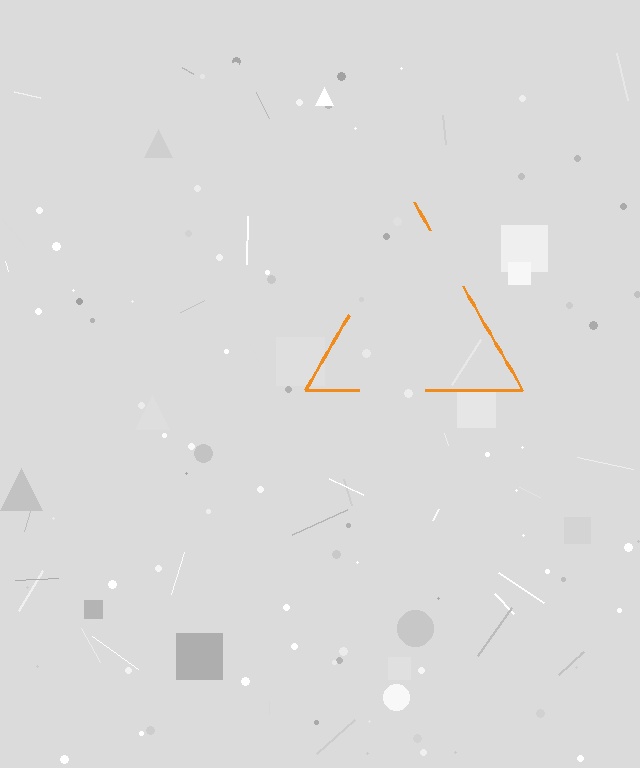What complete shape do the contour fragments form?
The contour fragments form a triangle.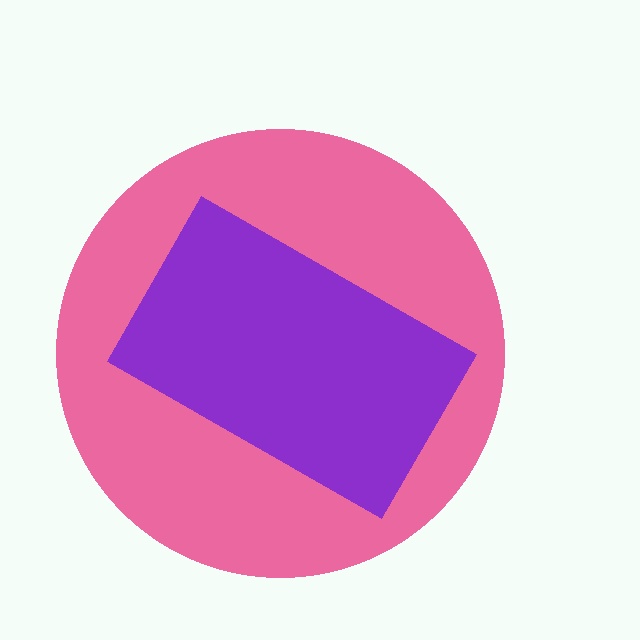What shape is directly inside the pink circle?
The purple rectangle.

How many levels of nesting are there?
2.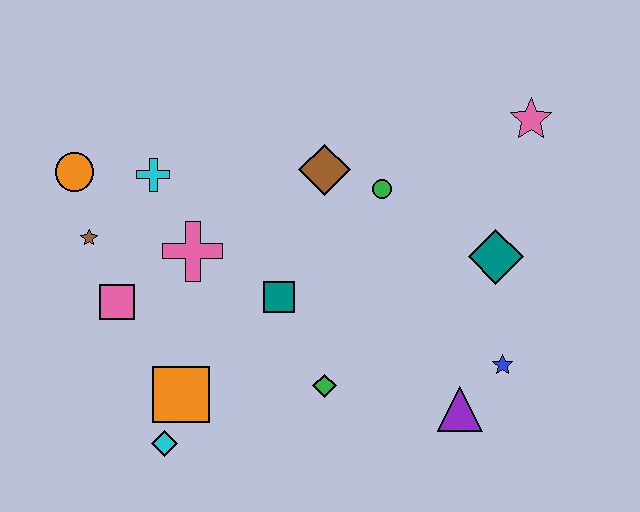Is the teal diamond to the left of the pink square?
No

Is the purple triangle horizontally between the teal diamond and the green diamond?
Yes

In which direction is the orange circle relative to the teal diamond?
The orange circle is to the left of the teal diamond.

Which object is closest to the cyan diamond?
The orange square is closest to the cyan diamond.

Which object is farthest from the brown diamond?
The cyan diamond is farthest from the brown diamond.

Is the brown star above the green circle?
No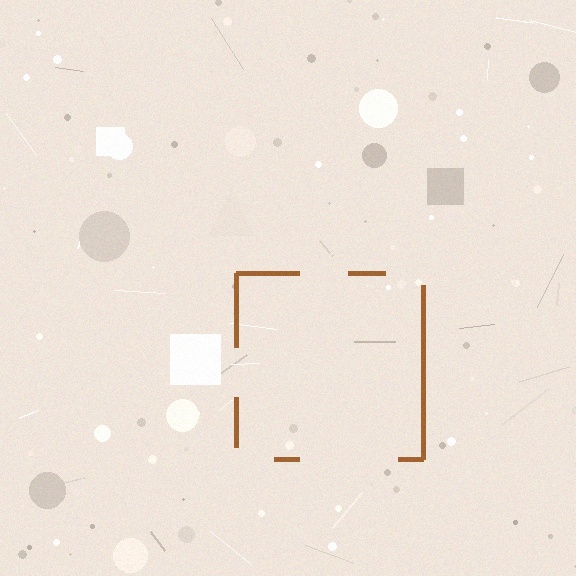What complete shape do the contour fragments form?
The contour fragments form a square.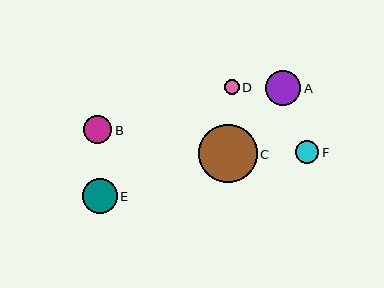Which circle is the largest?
Circle C is the largest with a size of approximately 58 pixels.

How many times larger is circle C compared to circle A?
Circle C is approximately 1.7 times the size of circle A.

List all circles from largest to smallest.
From largest to smallest: C, A, E, B, F, D.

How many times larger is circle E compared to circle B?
Circle E is approximately 1.2 times the size of circle B.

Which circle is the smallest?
Circle D is the smallest with a size of approximately 15 pixels.